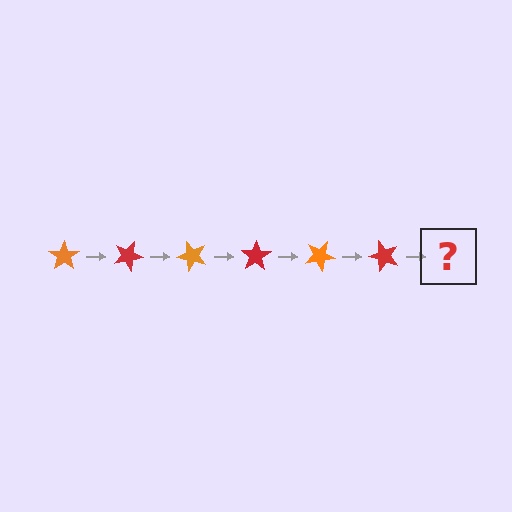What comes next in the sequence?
The next element should be an orange star, rotated 150 degrees from the start.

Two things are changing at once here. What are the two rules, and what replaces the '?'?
The two rules are that it rotates 25 degrees each step and the color cycles through orange and red. The '?' should be an orange star, rotated 150 degrees from the start.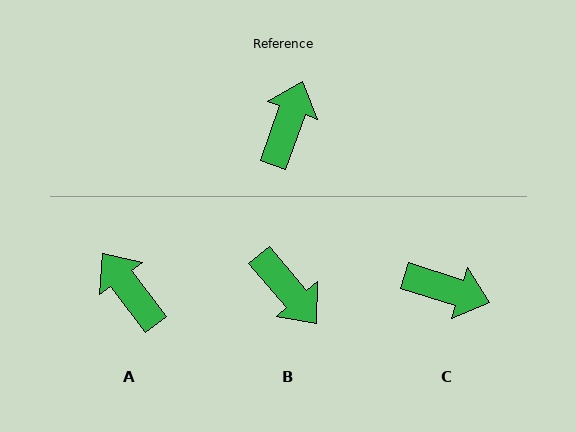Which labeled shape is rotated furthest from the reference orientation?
B, about 120 degrees away.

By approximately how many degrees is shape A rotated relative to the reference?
Approximately 57 degrees counter-clockwise.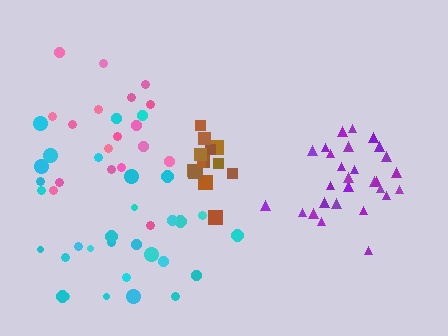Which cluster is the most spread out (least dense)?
Pink.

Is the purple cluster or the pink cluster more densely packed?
Purple.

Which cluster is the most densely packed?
Purple.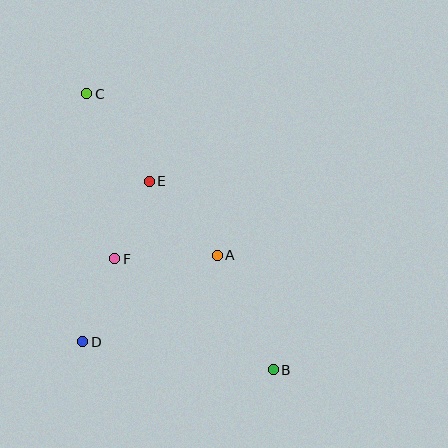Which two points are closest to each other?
Points E and F are closest to each other.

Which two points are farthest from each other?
Points B and C are farthest from each other.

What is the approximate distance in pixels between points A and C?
The distance between A and C is approximately 208 pixels.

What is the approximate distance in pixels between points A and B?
The distance between A and B is approximately 128 pixels.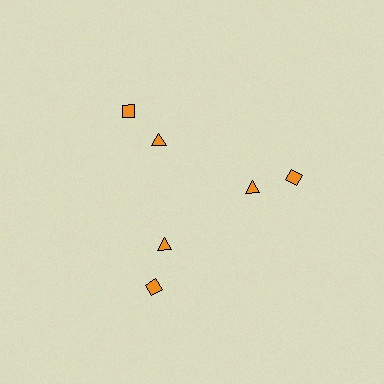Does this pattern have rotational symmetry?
Yes, this pattern has 3-fold rotational symmetry. It looks the same after rotating 120 degrees around the center.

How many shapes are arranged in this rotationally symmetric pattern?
There are 6 shapes, arranged in 3 groups of 2.